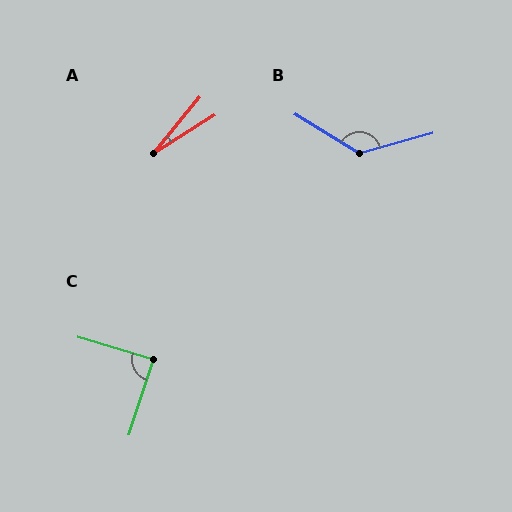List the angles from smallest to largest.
A (18°), C (89°), B (133°).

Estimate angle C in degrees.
Approximately 89 degrees.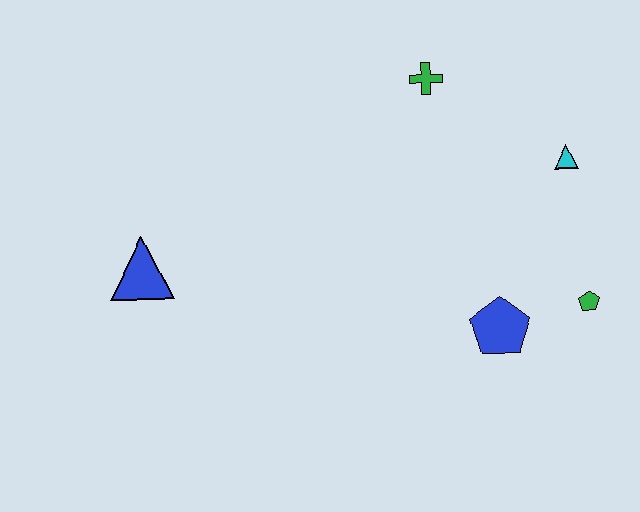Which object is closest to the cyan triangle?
The green pentagon is closest to the cyan triangle.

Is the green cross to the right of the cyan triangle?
No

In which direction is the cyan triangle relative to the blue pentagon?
The cyan triangle is above the blue pentagon.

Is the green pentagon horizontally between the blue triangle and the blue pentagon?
No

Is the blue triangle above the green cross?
No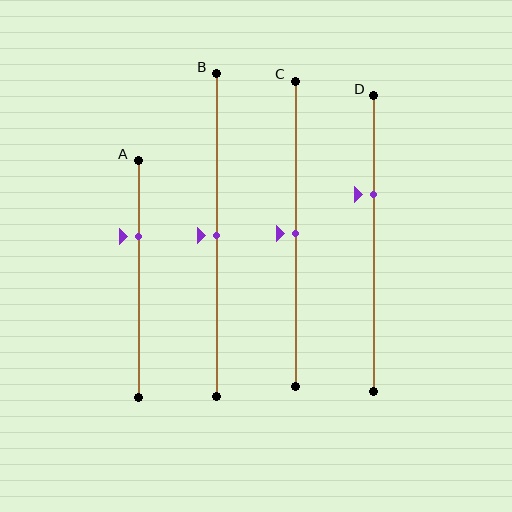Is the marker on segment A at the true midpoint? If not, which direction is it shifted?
No, the marker on segment A is shifted upward by about 18% of the segment length.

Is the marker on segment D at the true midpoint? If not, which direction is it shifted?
No, the marker on segment D is shifted upward by about 17% of the segment length.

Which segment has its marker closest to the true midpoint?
Segment B has its marker closest to the true midpoint.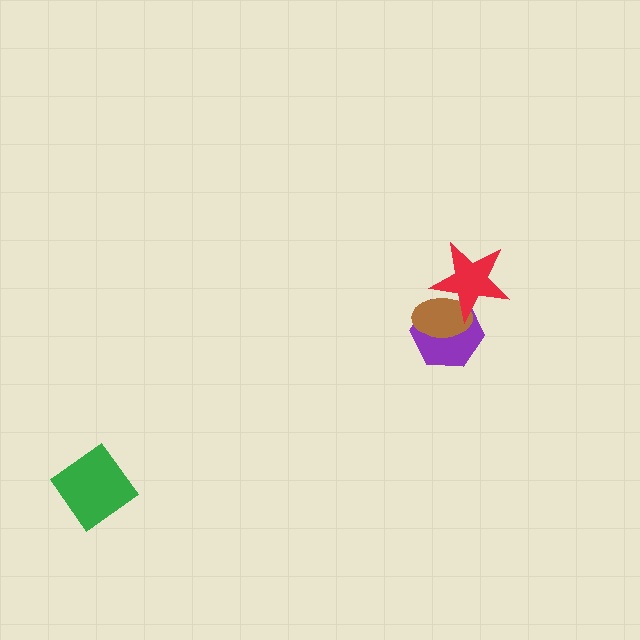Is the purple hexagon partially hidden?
Yes, it is partially covered by another shape.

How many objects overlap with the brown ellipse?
2 objects overlap with the brown ellipse.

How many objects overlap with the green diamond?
0 objects overlap with the green diamond.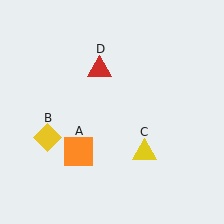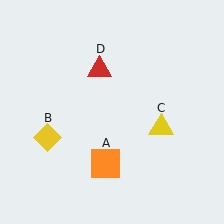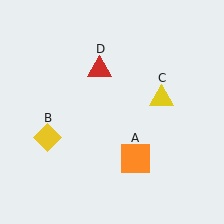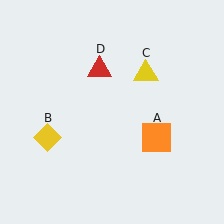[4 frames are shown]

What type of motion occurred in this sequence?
The orange square (object A), yellow triangle (object C) rotated counterclockwise around the center of the scene.